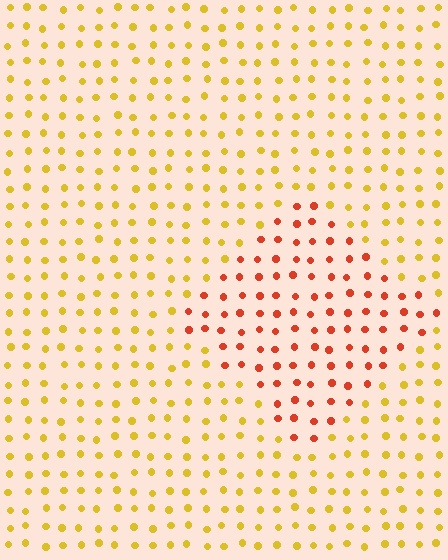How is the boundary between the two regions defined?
The boundary is defined purely by a slight shift in hue (about 43 degrees). Spacing, size, and orientation are identical on both sides.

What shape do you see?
I see a diamond.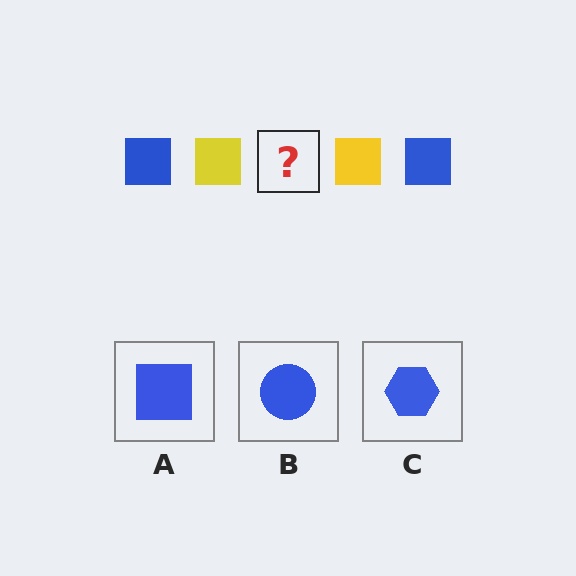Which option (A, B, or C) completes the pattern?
A.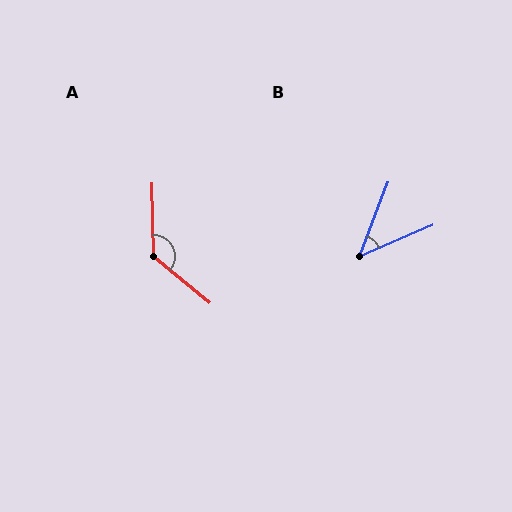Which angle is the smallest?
B, at approximately 46 degrees.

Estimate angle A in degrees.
Approximately 131 degrees.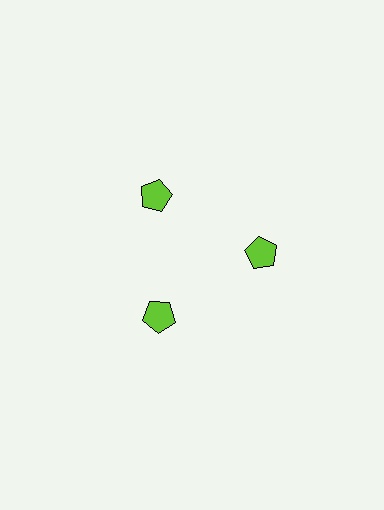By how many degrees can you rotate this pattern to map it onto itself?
The pattern maps onto itself every 120 degrees of rotation.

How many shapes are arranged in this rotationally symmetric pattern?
There are 3 shapes, arranged in 3 groups of 1.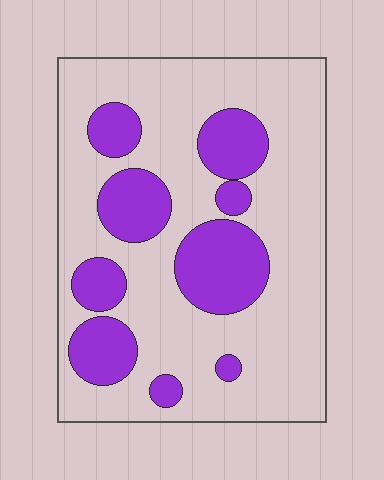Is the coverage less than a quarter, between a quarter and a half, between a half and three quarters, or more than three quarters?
Between a quarter and a half.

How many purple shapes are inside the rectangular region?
9.